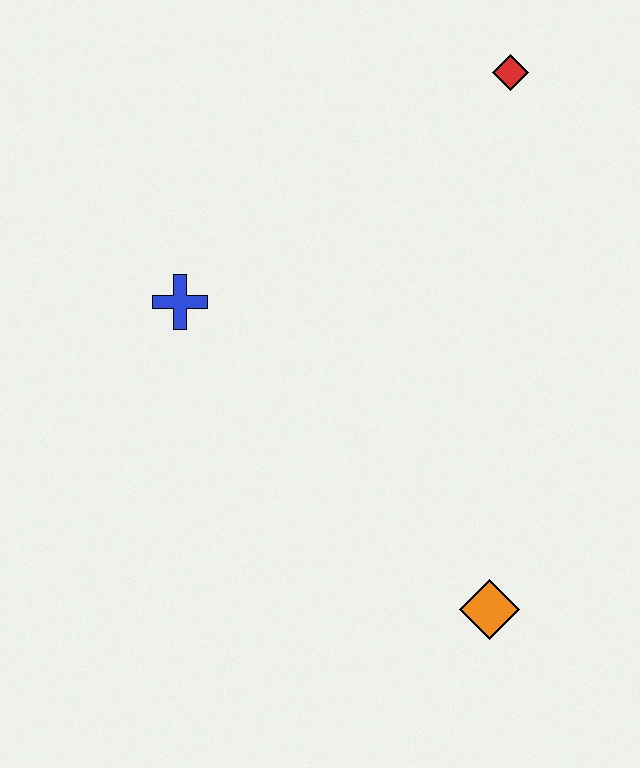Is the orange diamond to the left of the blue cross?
No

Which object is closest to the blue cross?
The red diamond is closest to the blue cross.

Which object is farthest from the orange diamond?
The red diamond is farthest from the orange diamond.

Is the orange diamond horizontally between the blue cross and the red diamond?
Yes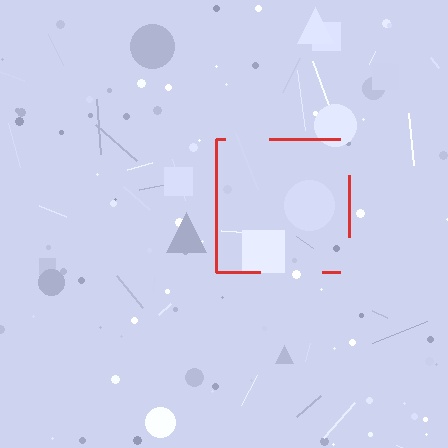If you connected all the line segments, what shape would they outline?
They would outline a square.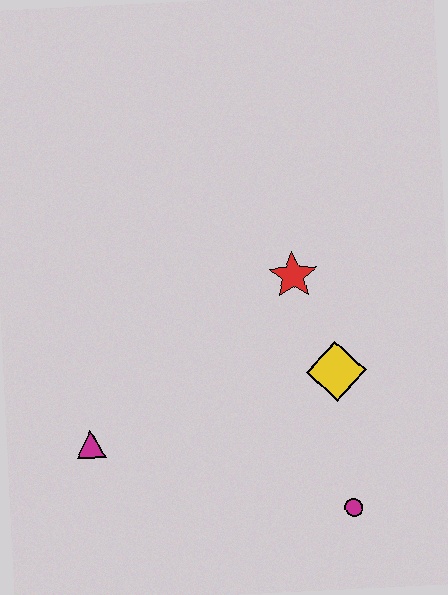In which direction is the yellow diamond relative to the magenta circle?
The yellow diamond is above the magenta circle.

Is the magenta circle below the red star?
Yes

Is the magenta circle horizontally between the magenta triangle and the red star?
No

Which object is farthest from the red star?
The magenta triangle is farthest from the red star.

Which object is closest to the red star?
The yellow diamond is closest to the red star.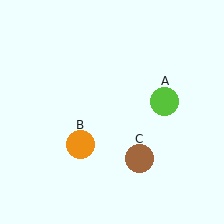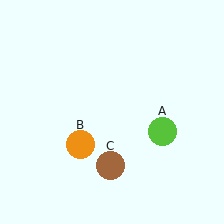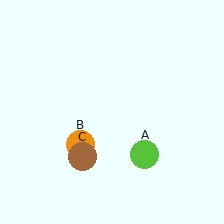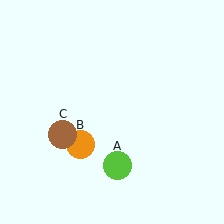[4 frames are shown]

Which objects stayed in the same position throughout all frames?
Orange circle (object B) remained stationary.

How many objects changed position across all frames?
2 objects changed position: lime circle (object A), brown circle (object C).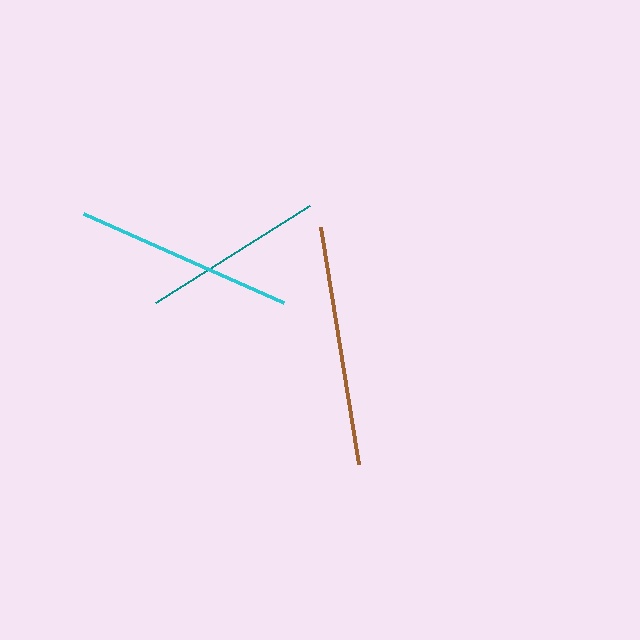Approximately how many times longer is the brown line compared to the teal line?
The brown line is approximately 1.3 times the length of the teal line.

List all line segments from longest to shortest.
From longest to shortest: brown, cyan, teal.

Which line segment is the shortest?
The teal line is the shortest at approximately 183 pixels.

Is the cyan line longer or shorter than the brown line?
The brown line is longer than the cyan line.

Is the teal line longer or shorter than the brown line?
The brown line is longer than the teal line.